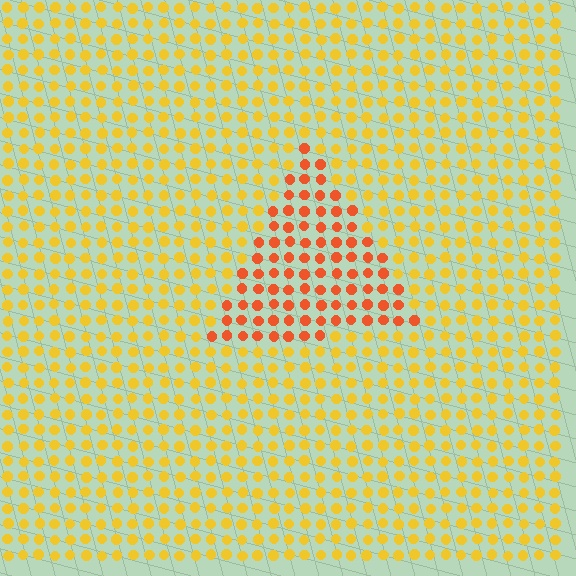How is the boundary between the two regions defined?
The boundary is defined purely by a slight shift in hue (about 35 degrees). Spacing, size, and orientation are identical on both sides.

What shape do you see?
I see a triangle.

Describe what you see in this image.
The image is filled with small yellow elements in a uniform arrangement. A triangle-shaped region is visible where the elements are tinted to a slightly different hue, forming a subtle color boundary.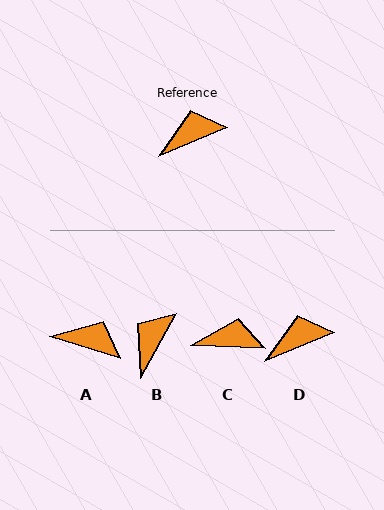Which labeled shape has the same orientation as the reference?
D.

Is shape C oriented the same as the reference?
No, it is off by about 24 degrees.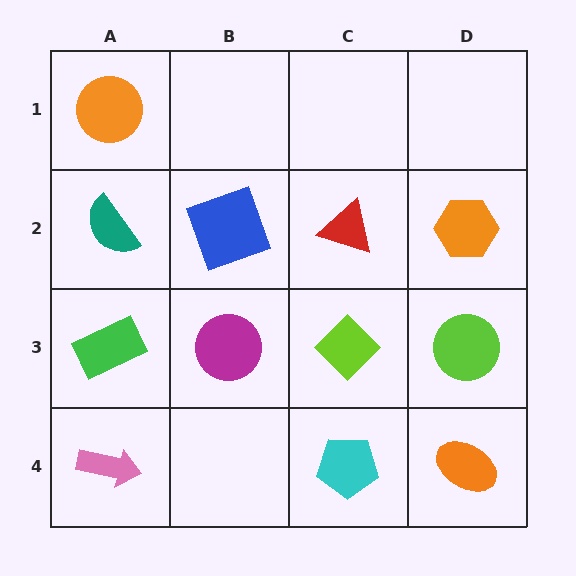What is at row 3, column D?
A lime circle.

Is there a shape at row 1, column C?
No, that cell is empty.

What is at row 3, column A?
A green rectangle.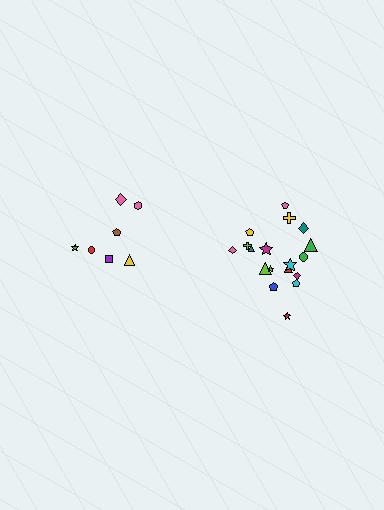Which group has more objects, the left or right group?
The right group.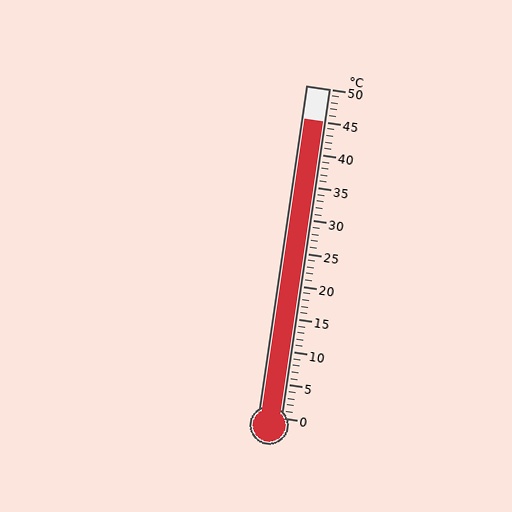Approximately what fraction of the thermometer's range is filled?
The thermometer is filled to approximately 90% of its range.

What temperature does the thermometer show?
The thermometer shows approximately 45°C.